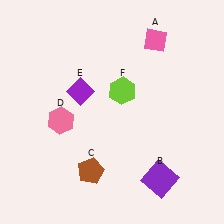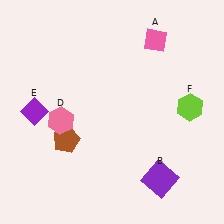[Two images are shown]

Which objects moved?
The objects that moved are: the brown pentagon (C), the purple diamond (E), the lime hexagon (F).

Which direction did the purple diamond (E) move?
The purple diamond (E) moved left.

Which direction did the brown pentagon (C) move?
The brown pentagon (C) moved up.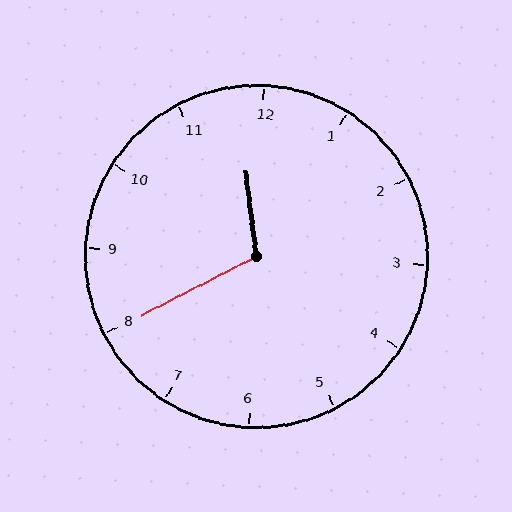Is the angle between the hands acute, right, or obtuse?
It is obtuse.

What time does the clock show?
11:40.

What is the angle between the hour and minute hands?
Approximately 110 degrees.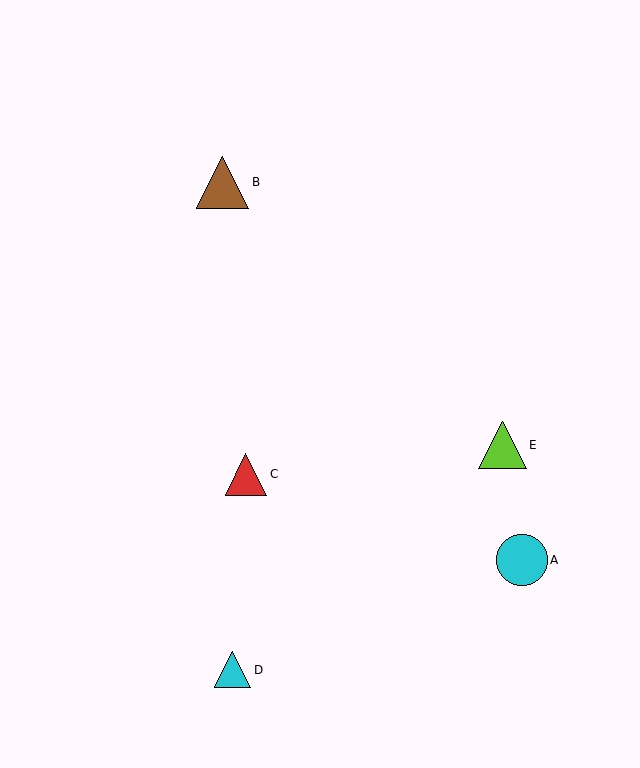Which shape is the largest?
The brown triangle (labeled B) is the largest.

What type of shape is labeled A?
Shape A is a cyan circle.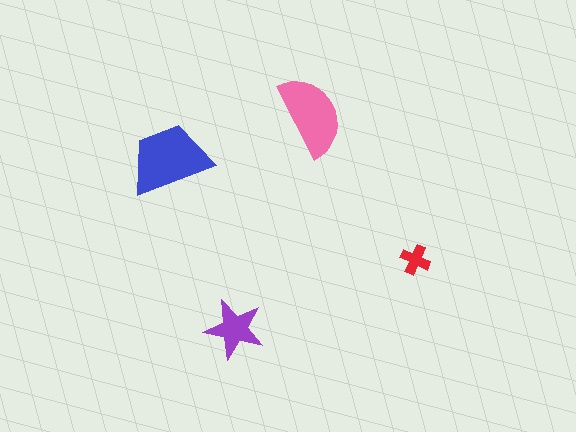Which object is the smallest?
The red cross.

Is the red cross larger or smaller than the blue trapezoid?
Smaller.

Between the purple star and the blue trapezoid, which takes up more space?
The blue trapezoid.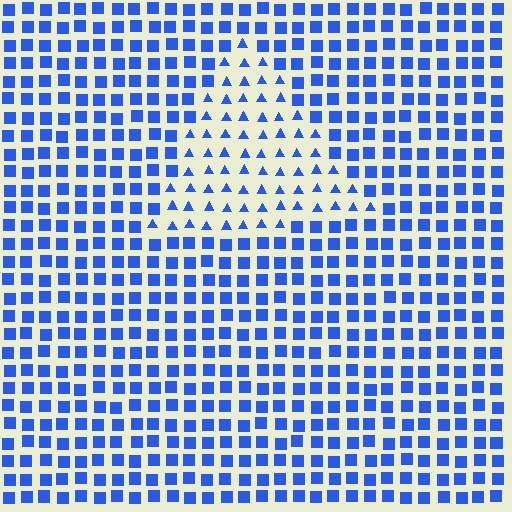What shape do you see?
I see a triangle.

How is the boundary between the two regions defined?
The boundary is defined by a change in element shape: triangles inside vs. squares outside. All elements share the same color and spacing.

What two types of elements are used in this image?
The image uses triangles inside the triangle region and squares outside it.